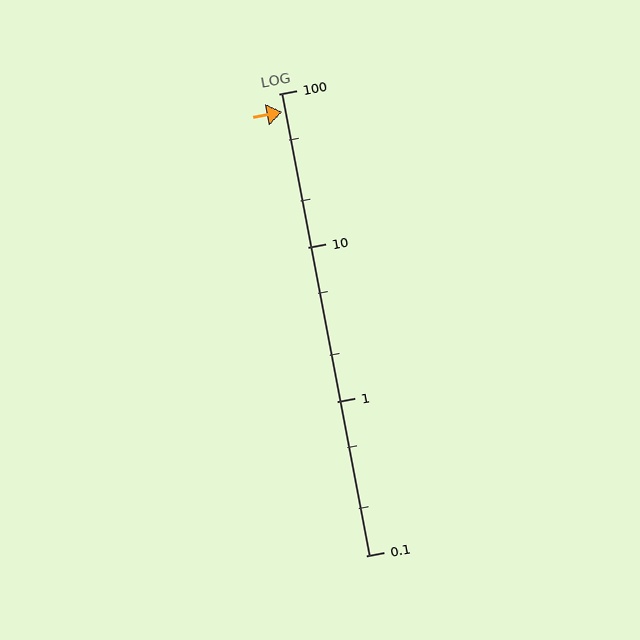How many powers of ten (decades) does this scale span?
The scale spans 3 decades, from 0.1 to 100.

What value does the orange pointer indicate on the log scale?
The pointer indicates approximately 76.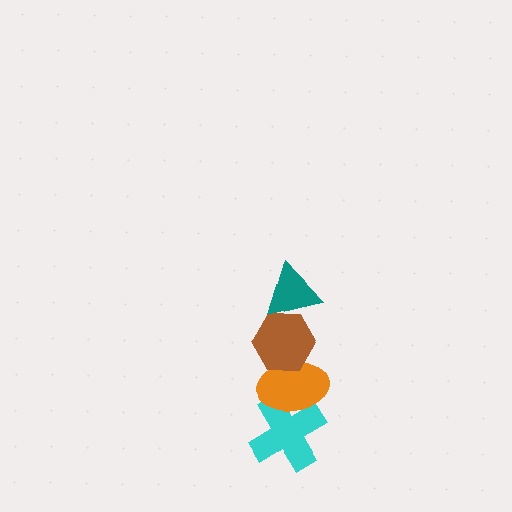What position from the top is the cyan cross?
The cyan cross is 4th from the top.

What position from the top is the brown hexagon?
The brown hexagon is 2nd from the top.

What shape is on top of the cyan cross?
The orange ellipse is on top of the cyan cross.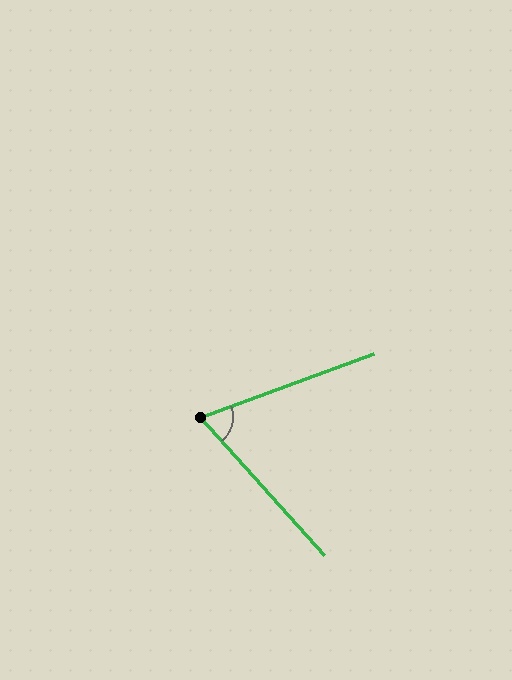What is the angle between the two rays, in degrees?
Approximately 68 degrees.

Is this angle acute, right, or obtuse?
It is acute.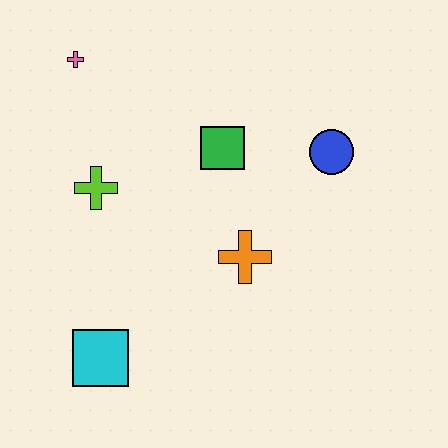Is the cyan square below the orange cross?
Yes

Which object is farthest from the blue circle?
The cyan square is farthest from the blue circle.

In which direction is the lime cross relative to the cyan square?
The lime cross is above the cyan square.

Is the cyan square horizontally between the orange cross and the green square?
No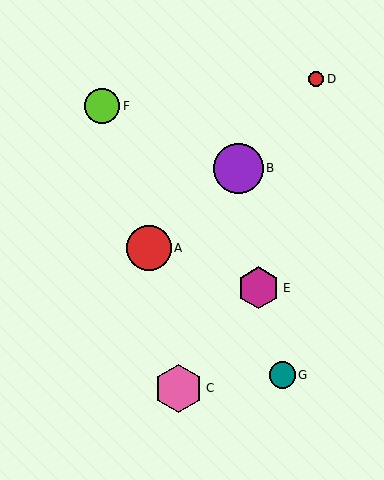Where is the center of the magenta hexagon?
The center of the magenta hexagon is at (259, 288).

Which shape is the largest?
The purple circle (labeled B) is the largest.